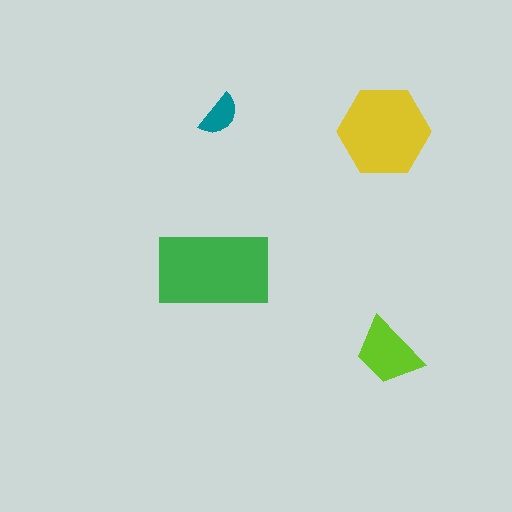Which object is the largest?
The green rectangle.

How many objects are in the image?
There are 4 objects in the image.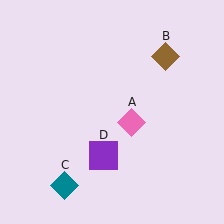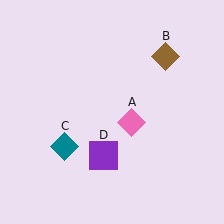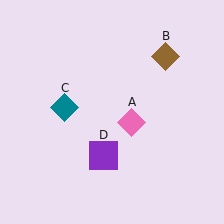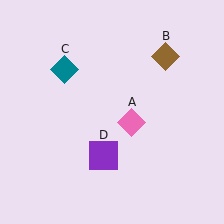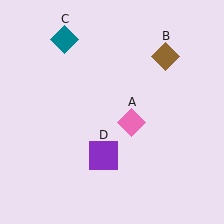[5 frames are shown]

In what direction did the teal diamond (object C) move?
The teal diamond (object C) moved up.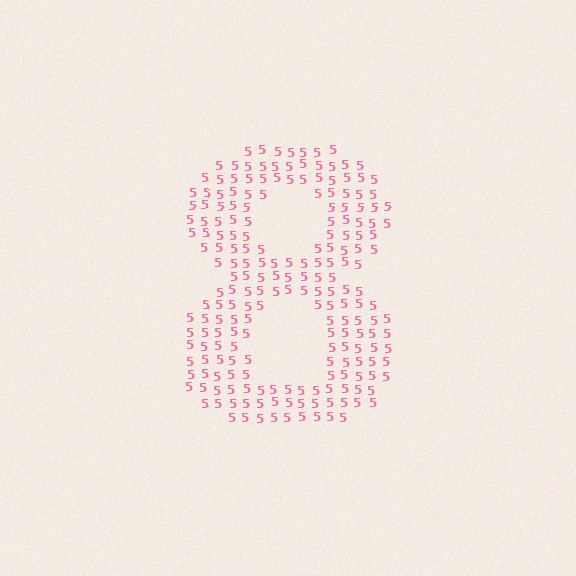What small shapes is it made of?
It is made of small digit 5's.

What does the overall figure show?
The overall figure shows the digit 8.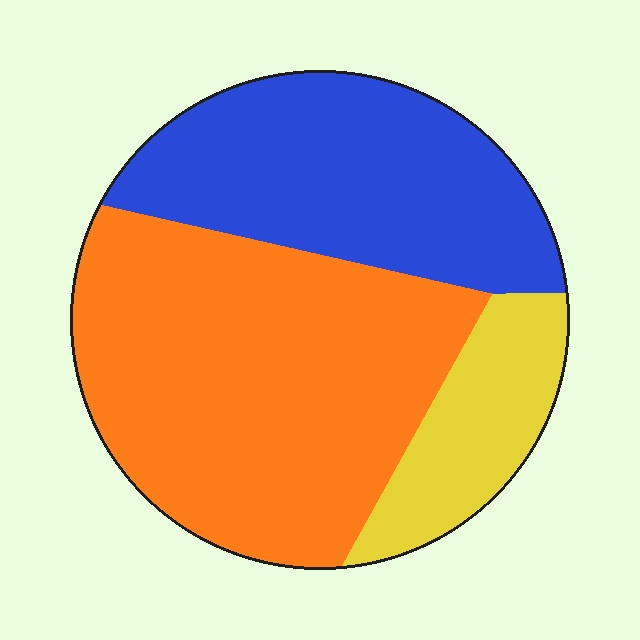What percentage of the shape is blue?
Blue covers 34% of the shape.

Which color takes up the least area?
Yellow, at roughly 15%.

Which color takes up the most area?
Orange, at roughly 50%.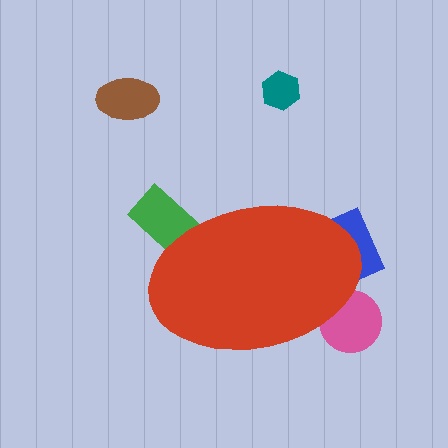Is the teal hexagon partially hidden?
No, the teal hexagon is fully visible.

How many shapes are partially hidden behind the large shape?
3 shapes are partially hidden.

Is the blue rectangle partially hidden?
Yes, the blue rectangle is partially hidden behind the red ellipse.